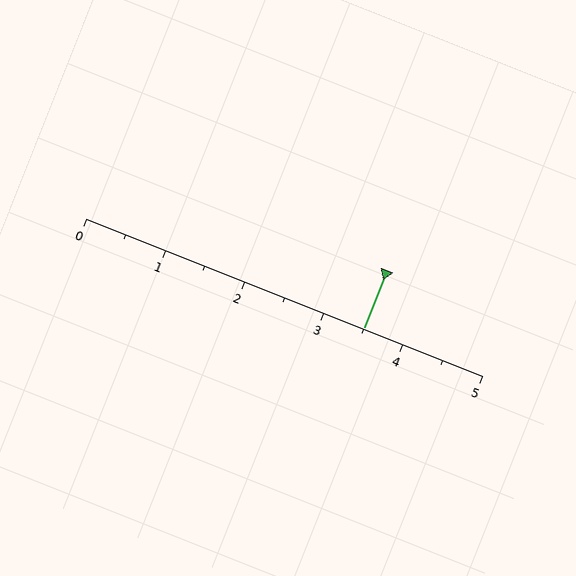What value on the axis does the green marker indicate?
The marker indicates approximately 3.5.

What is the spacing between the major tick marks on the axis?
The major ticks are spaced 1 apart.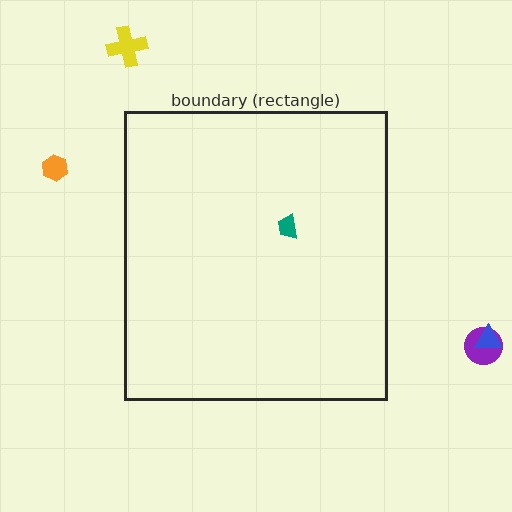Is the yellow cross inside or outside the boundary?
Outside.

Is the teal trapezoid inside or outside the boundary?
Inside.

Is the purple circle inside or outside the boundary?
Outside.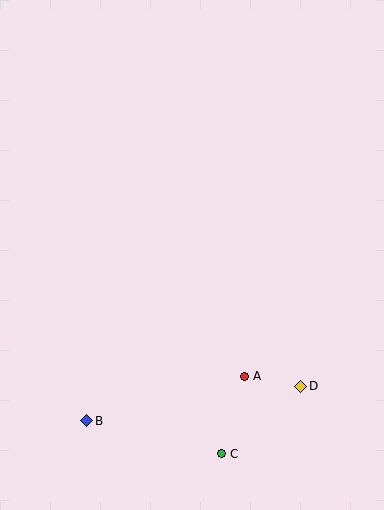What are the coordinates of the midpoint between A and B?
The midpoint between A and B is at (166, 399).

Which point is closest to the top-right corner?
Point D is closest to the top-right corner.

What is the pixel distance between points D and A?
The distance between D and A is 57 pixels.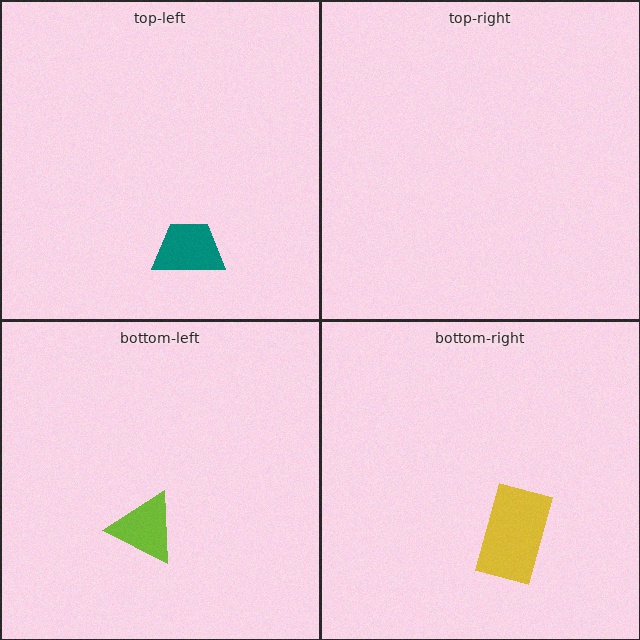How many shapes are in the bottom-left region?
1.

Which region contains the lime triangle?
The bottom-left region.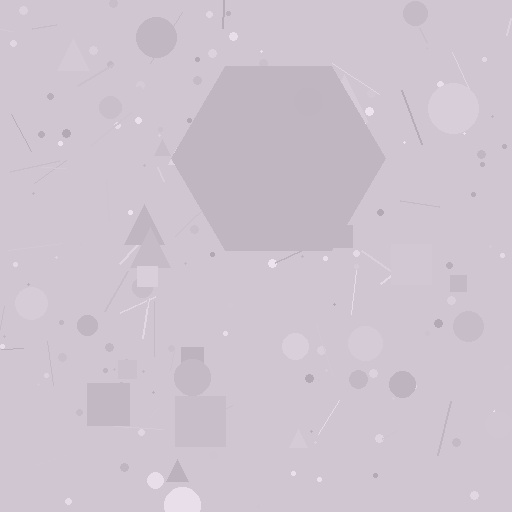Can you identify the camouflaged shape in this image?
The camouflaged shape is a hexagon.